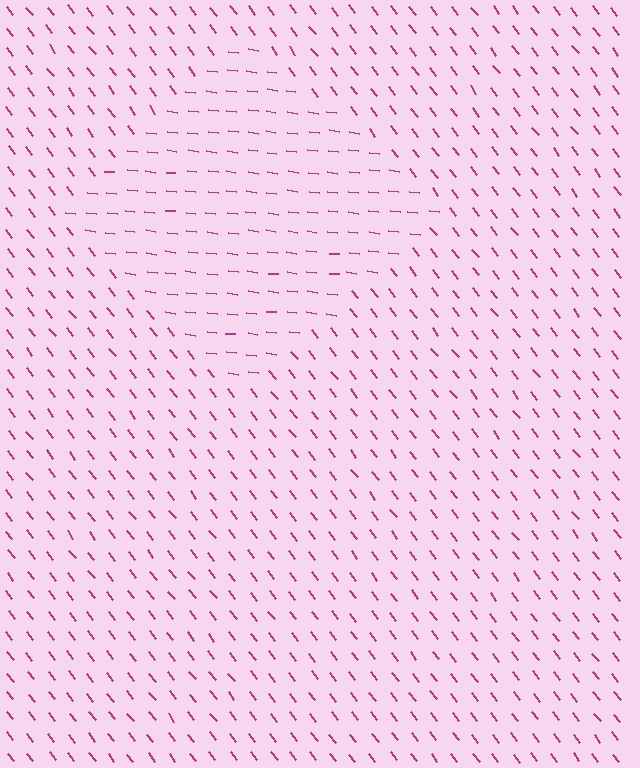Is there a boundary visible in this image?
Yes, there is a texture boundary formed by a change in line orientation.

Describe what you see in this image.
The image is filled with small magenta line segments. A diamond region in the image has lines oriented differently from the surrounding lines, creating a visible texture boundary.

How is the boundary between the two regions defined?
The boundary is defined purely by a change in line orientation (approximately 45 degrees difference). All lines are the same color and thickness.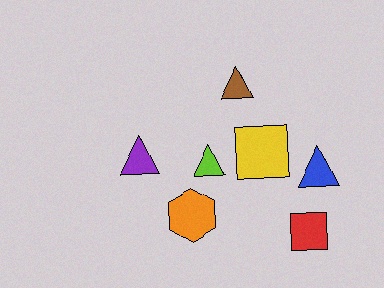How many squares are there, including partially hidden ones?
There are 2 squares.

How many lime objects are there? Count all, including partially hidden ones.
There is 1 lime object.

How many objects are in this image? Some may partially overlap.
There are 7 objects.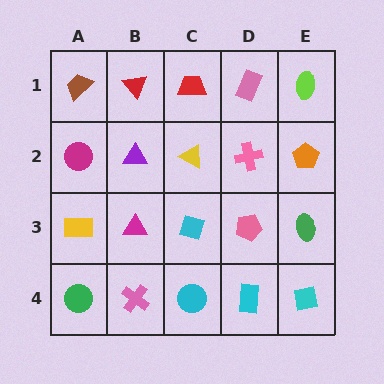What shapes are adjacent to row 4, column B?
A magenta triangle (row 3, column B), a green circle (row 4, column A), a cyan circle (row 4, column C).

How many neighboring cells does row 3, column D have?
4.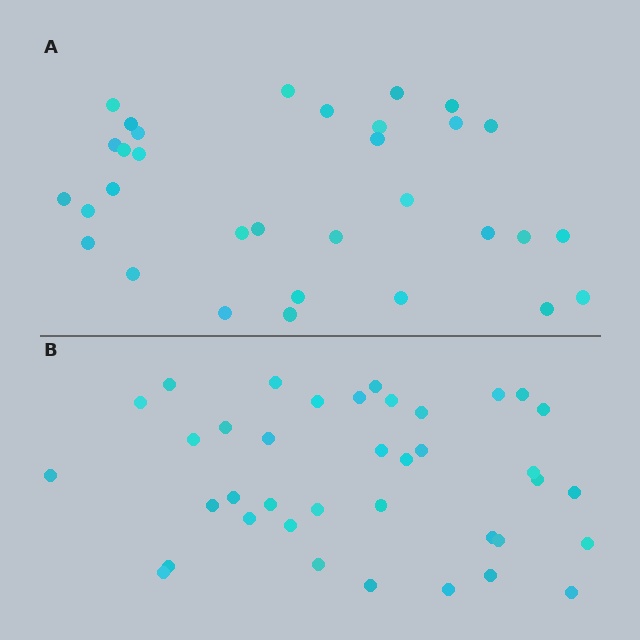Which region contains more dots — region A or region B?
Region B (the bottom region) has more dots.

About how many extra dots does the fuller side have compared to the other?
Region B has about 6 more dots than region A.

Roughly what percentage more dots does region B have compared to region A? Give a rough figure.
About 20% more.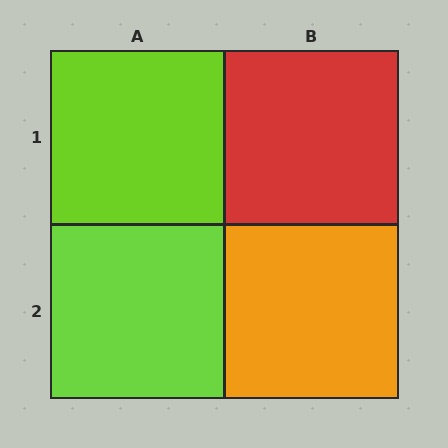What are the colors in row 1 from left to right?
Lime, red.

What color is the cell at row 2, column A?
Lime.